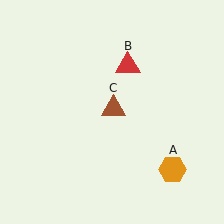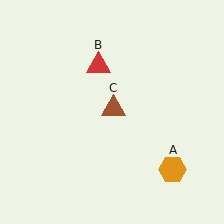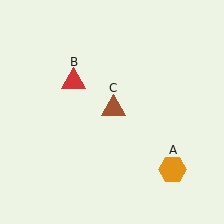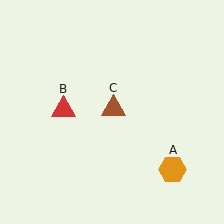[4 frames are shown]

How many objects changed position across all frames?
1 object changed position: red triangle (object B).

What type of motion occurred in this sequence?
The red triangle (object B) rotated counterclockwise around the center of the scene.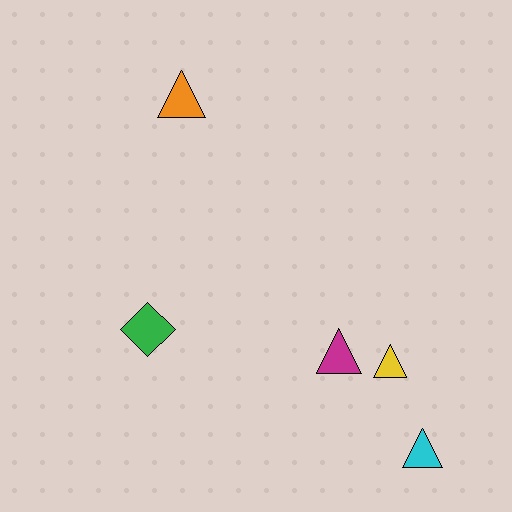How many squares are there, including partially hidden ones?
There are no squares.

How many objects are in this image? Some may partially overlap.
There are 5 objects.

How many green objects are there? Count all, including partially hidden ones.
There is 1 green object.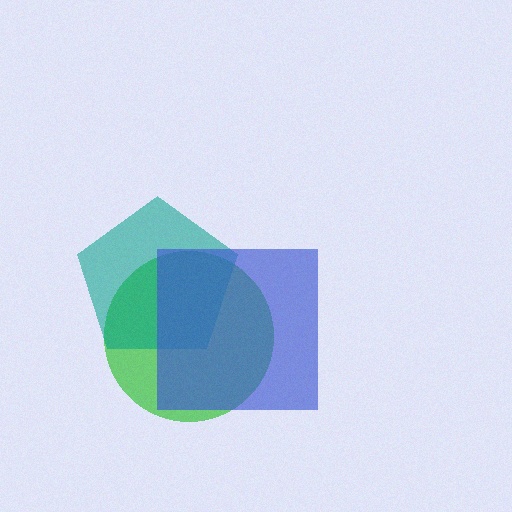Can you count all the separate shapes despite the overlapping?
Yes, there are 3 separate shapes.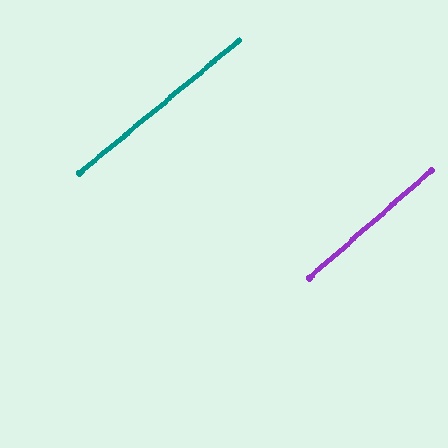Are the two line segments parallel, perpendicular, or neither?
Parallel — their directions differ by only 1.4°.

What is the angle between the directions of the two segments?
Approximately 1 degree.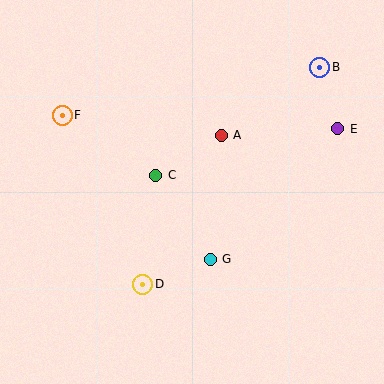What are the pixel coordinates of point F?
Point F is at (62, 116).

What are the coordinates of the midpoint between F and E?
The midpoint between F and E is at (200, 122).